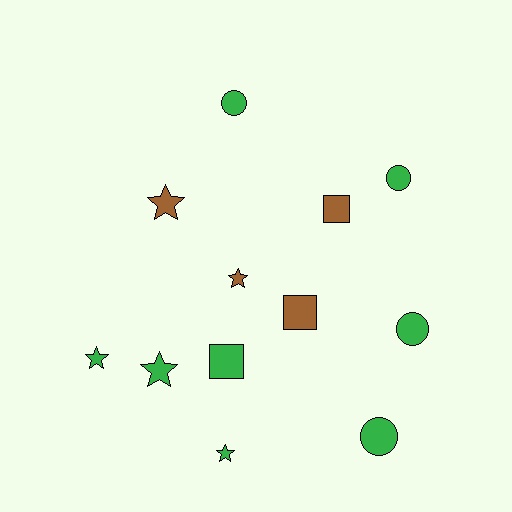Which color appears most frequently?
Green, with 8 objects.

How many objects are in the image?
There are 12 objects.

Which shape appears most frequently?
Star, with 5 objects.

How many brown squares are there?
There are 2 brown squares.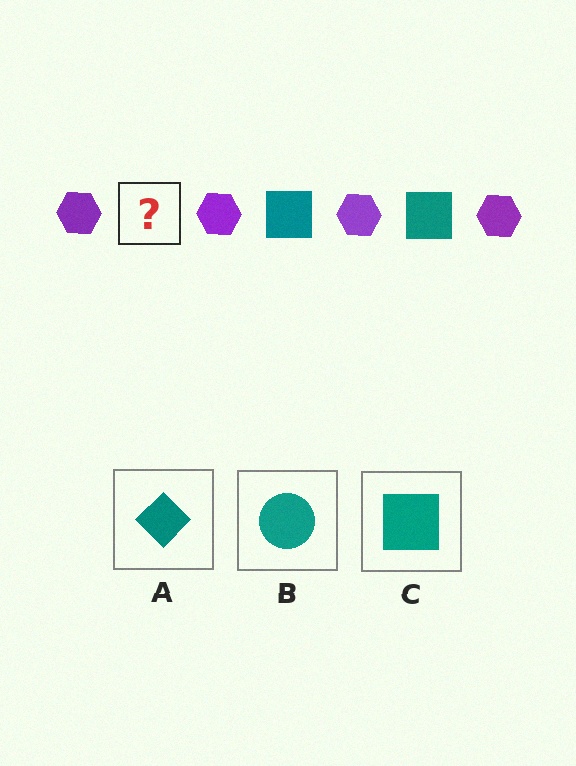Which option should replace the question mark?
Option C.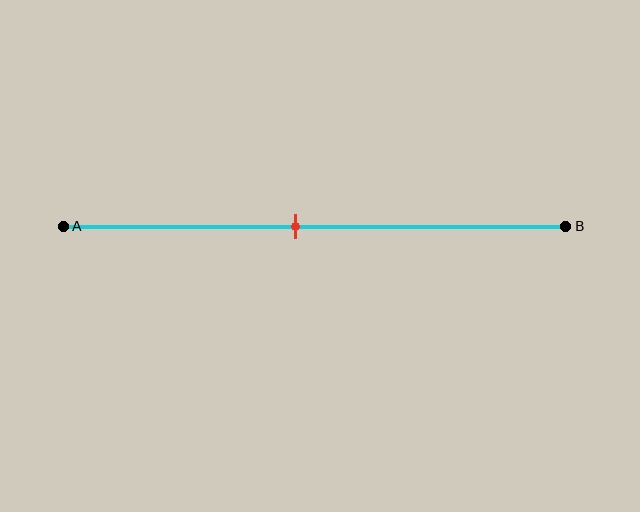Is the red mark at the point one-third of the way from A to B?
No, the mark is at about 45% from A, not at the 33% one-third point.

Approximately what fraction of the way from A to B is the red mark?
The red mark is approximately 45% of the way from A to B.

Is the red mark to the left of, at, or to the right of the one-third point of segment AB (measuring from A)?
The red mark is to the right of the one-third point of segment AB.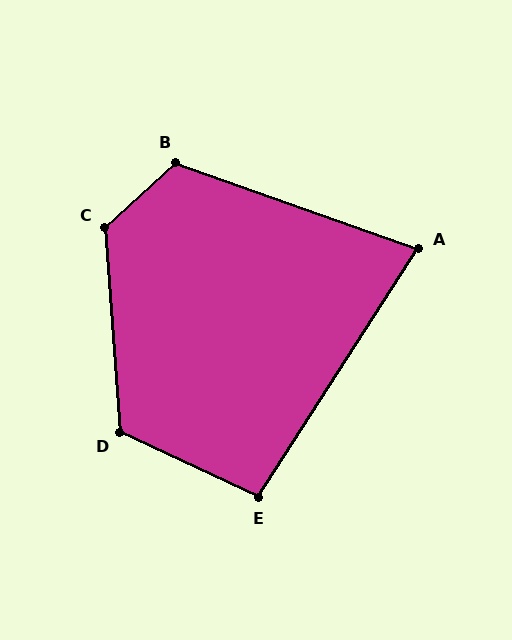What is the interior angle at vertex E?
Approximately 98 degrees (obtuse).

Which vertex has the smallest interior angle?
A, at approximately 77 degrees.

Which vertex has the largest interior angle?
C, at approximately 129 degrees.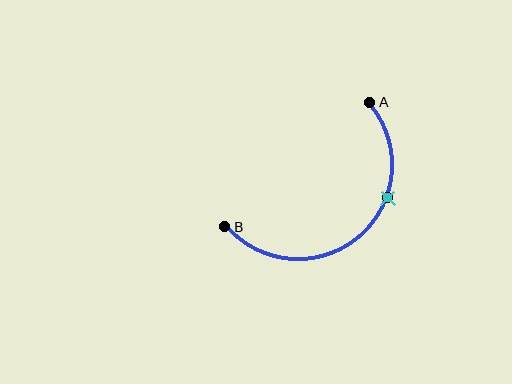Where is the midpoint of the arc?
The arc midpoint is the point on the curve farthest from the straight line joining A and B. It sits below and to the right of that line.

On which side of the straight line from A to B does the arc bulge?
The arc bulges below and to the right of the straight line connecting A and B.